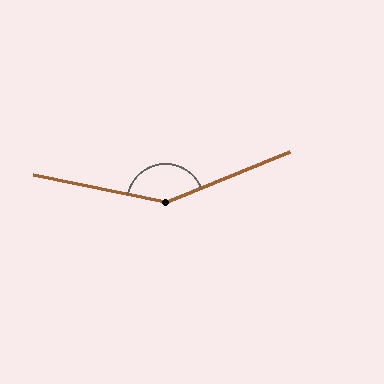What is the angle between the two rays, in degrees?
Approximately 146 degrees.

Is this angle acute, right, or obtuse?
It is obtuse.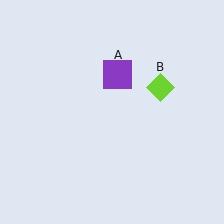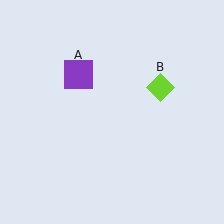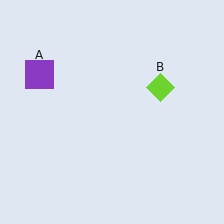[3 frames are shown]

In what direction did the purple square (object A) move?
The purple square (object A) moved left.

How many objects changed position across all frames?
1 object changed position: purple square (object A).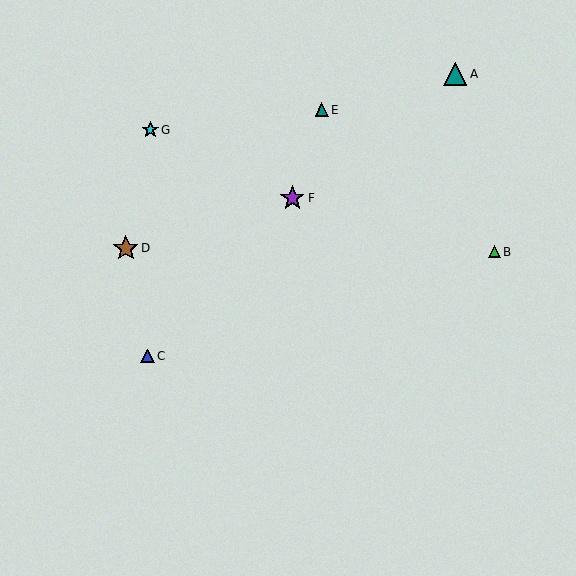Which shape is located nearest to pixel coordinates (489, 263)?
The green triangle (labeled B) at (494, 252) is nearest to that location.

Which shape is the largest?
The brown star (labeled D) is the largest.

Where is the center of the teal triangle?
The center of the teal triangle is at (322, 110).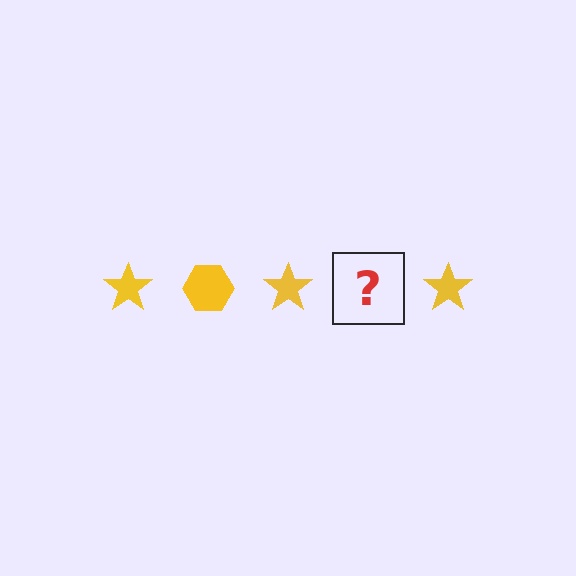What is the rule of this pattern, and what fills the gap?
The rule is that the pattern cycles through star, hexagon shapes in yellow. The gap should be filled with a yellow hexagon.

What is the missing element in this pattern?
The missing element is a yellow hexagon.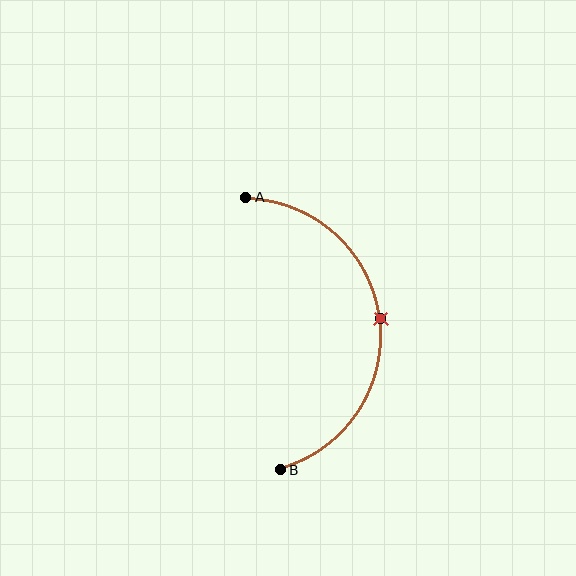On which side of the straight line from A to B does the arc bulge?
The arc bulges to the right of the straight line connecting A and B.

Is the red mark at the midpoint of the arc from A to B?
Yes. The red mark lies on the arc at equal arc-length from both A and B — it is the arc midpoint.